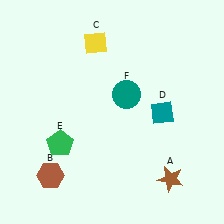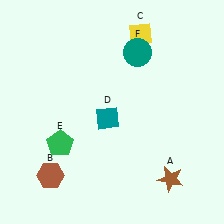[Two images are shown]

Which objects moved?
The objects that moved are: the yellow diamond (C), the teal diamond (D), the teal circle (F).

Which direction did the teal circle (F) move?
The teal circle (F) moved up.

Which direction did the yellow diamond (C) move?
The yellow diamond (C) moved right.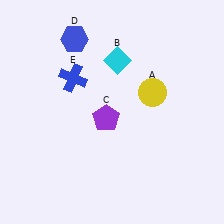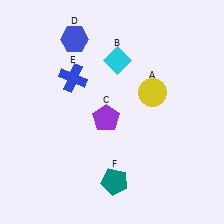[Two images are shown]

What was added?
A teal pentagon (F) was added in Image 2.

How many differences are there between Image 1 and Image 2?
There is 1 difference between the two images.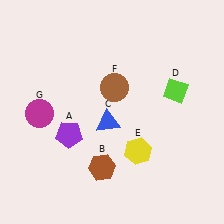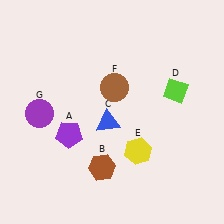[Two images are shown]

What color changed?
The circle (G) changed from magenta in Image 1 to purple in Image 2.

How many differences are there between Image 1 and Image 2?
There is 1 difference between the two images.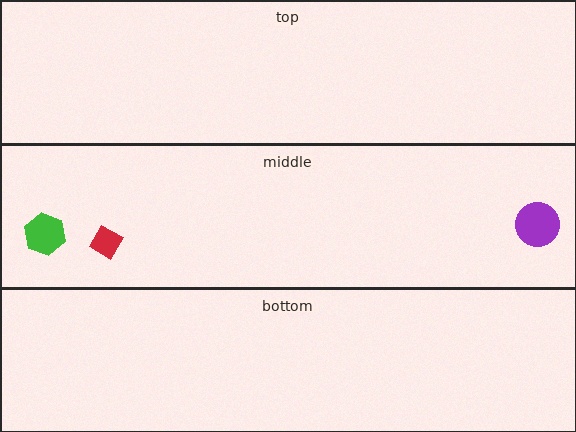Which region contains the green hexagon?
The middle region.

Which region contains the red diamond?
The middle region.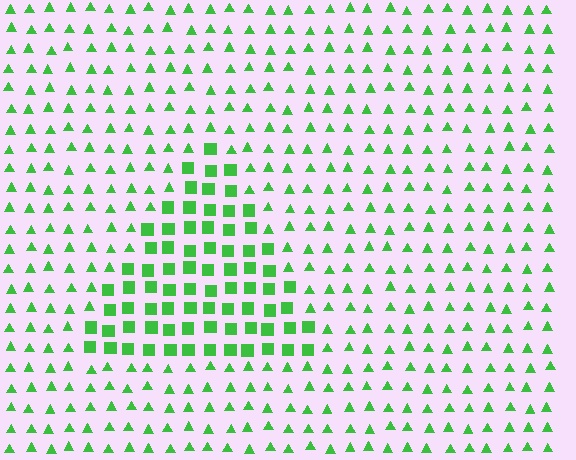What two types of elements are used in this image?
The image uses squares inside the triangle region and triangles outside it.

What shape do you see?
I see a triangle.